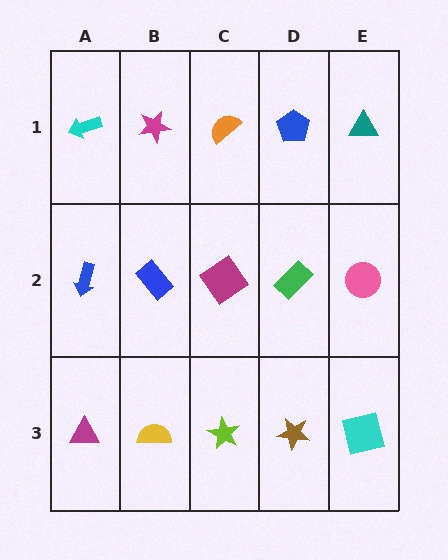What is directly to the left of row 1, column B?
A cyan arrow.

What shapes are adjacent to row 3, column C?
A magenta diamond (row 2, column C), a yellow semicircle (row 3, column B), a brown star (row 3, column D).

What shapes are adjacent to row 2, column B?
A magenta star (row 1, column B), a yellow semicircle (row 3, column B), a blue arrow (row 2, column A), a magenta diamond (row 2, column C).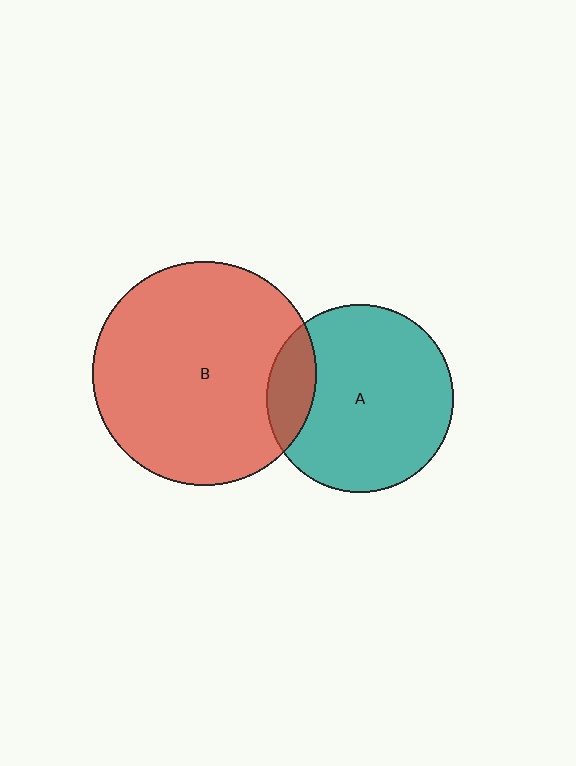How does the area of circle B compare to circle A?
Approximately 1.4 times.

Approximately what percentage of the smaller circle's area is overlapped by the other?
Approximately 15%.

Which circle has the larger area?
Circle B (red).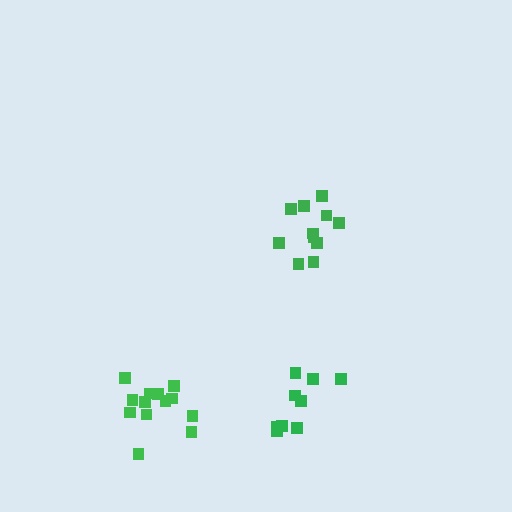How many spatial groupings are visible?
There are 3 spatial groupings.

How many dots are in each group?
Group 1: 11 dots, Group 2: 9 dots, Group 3: 13 dots (33 total).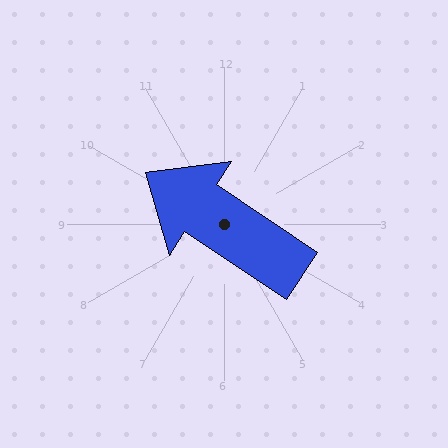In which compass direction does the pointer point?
Northwest.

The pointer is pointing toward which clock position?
Roughly 10 o'clock.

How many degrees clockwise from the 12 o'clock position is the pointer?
Approximately 304 degrees.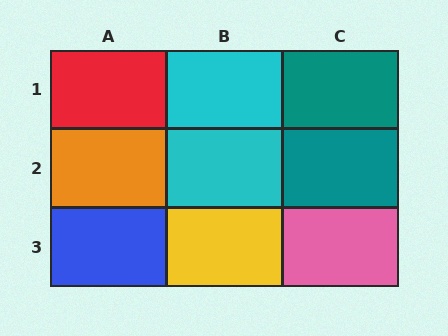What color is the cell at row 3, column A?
Blue.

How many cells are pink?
1 cell is pink.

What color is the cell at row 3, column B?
Yellow.